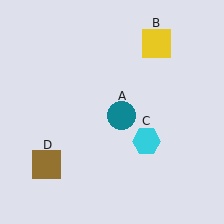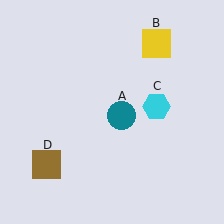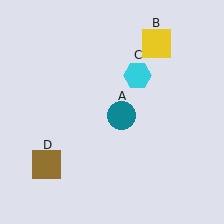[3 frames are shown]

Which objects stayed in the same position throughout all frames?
Teal circle (object A) and yellow square (object B) and brown square (object D) remained stationary.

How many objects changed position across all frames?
1 object changed position: cyan hexagon (object C).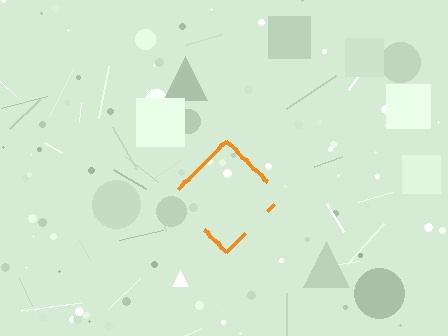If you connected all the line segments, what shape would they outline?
They would outline a diamond.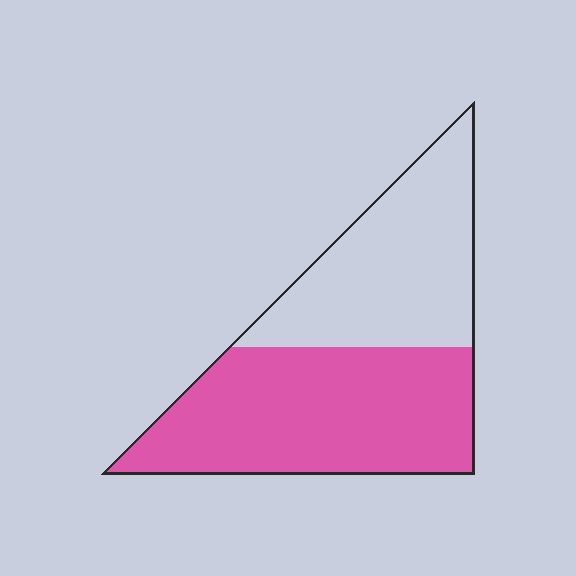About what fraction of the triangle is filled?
About three fifths (3/5).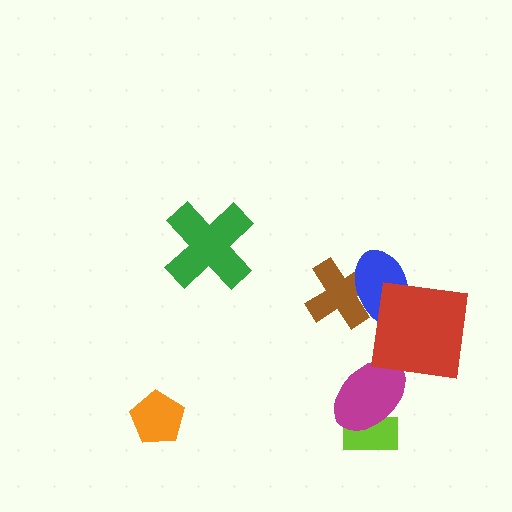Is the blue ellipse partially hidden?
Yes, it is partially covered by another shape.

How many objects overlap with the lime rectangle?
1 object overlaps with the lime rectangle.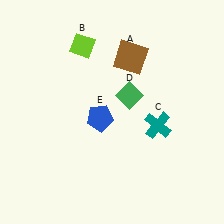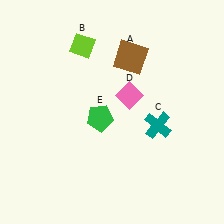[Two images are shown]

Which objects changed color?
D changed from green to pink. E changed from blue to green.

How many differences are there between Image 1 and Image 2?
There are 2 differences between the two images.